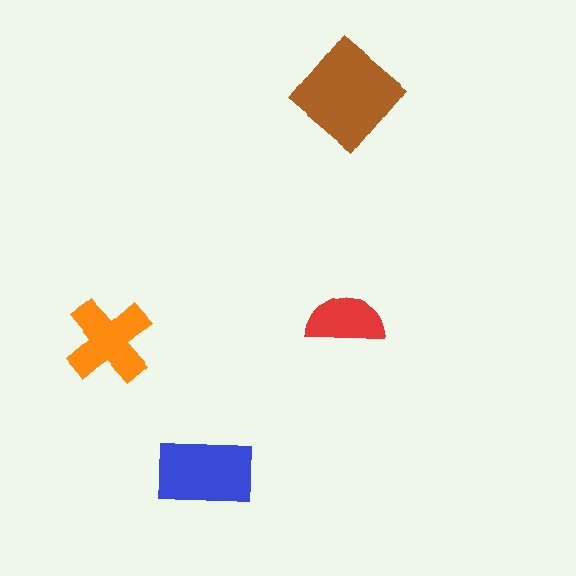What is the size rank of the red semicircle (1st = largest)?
4th.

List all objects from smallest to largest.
The red semicircle, the orange cross, the blue rectangle, the brown diamond.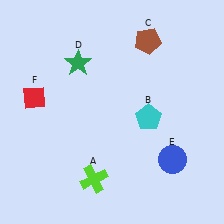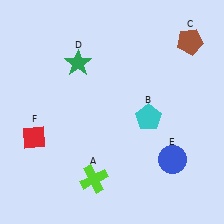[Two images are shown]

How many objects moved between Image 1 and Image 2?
2 objects moved between the two images.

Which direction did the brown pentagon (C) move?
The brown pentagon (C) moved right.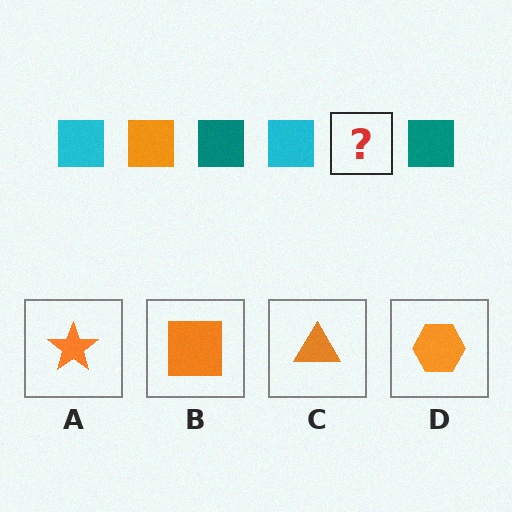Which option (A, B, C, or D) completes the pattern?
B.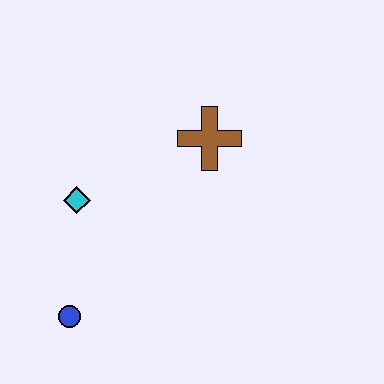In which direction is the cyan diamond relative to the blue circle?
The cyan diamond is above the blue circle.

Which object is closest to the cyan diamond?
The blue circle is closest to the cyan diamond.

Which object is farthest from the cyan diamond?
The brown cross is farthest from the cyan diamond.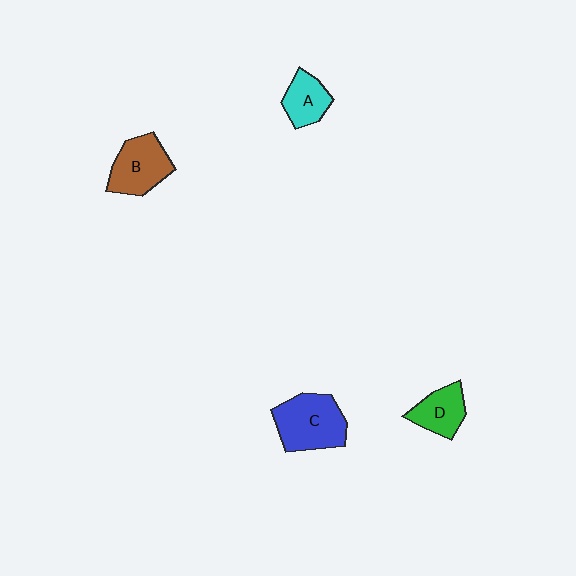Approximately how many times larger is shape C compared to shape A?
Approximately 1.8 times.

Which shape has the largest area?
Shape C (blue).